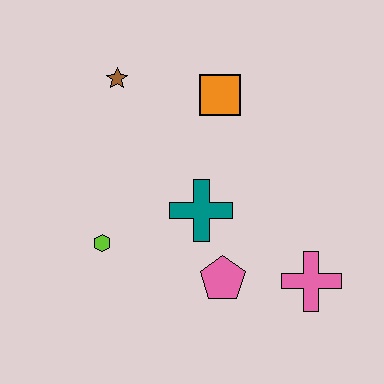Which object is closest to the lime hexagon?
The teal cross is closest to the lime hexagon.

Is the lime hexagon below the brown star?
Yes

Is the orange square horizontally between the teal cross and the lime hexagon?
No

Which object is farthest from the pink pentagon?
The brown star is farthest from the pink pentagon.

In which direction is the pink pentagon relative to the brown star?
The pink pentagon is below the brown star.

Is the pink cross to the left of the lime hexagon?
No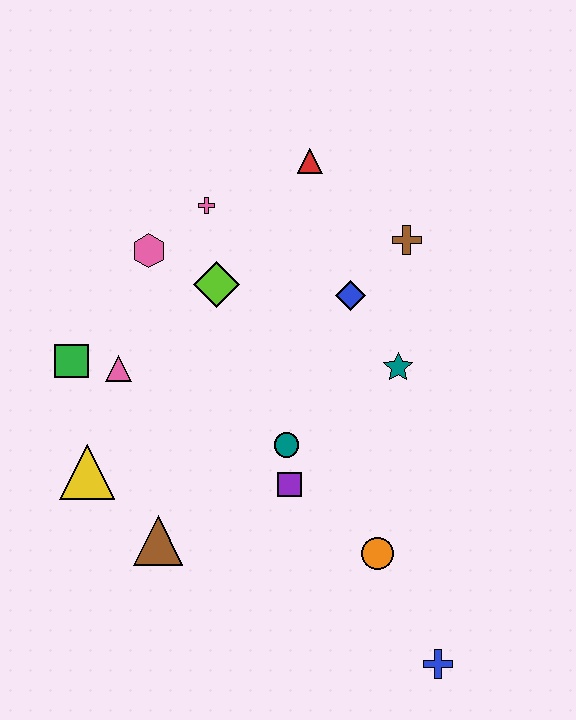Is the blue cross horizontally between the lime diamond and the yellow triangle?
No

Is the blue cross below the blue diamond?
Yes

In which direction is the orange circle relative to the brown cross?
The orange circle is below the brown cross.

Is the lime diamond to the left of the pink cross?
No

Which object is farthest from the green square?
The blue cross is farthest from the green square.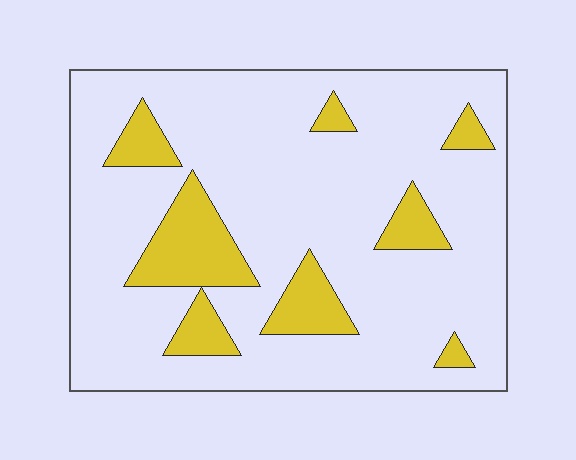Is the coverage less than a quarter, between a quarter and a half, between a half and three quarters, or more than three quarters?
Less than a quarter.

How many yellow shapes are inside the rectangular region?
8.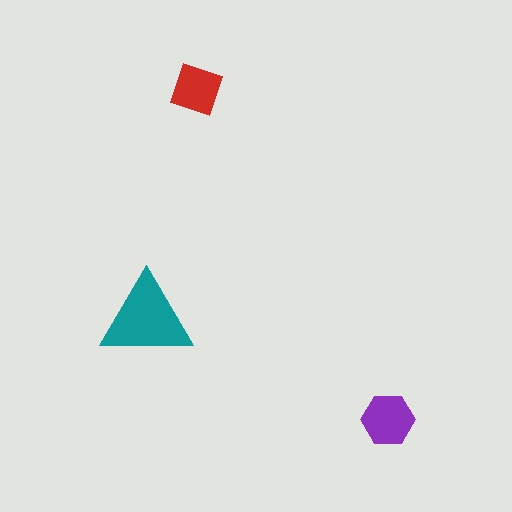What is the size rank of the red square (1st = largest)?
3rd.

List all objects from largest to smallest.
The teal triangle, the purple hexagon, the red square.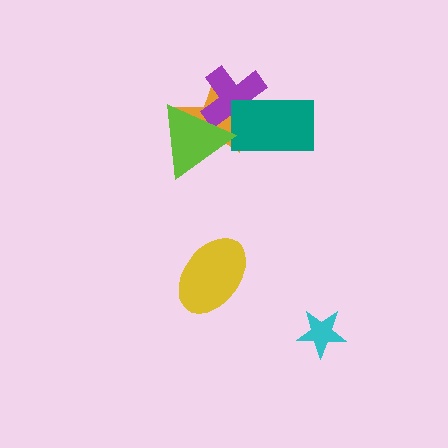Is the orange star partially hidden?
Yes, it is partially covered by another shape.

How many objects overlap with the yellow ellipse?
0 objects overlap with the yellow ellipse.